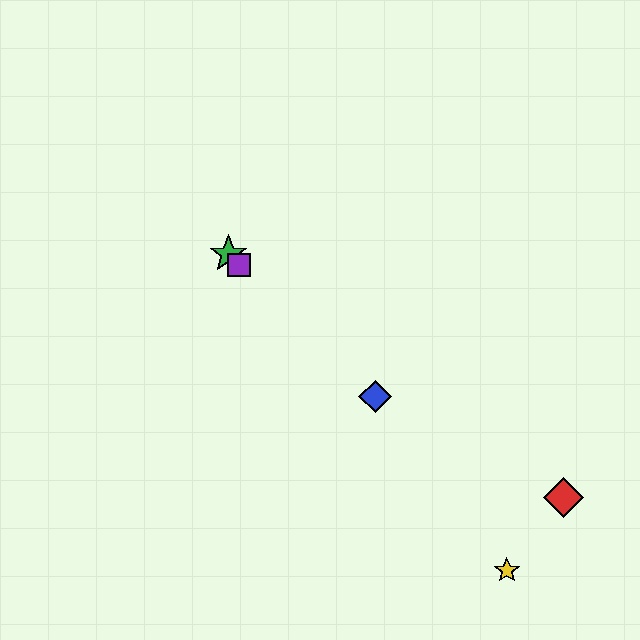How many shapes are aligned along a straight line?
3 shapes (the blue diamond, the green star, the purple square) are aligned along a straight line.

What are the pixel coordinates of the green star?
The green star is at (228, 254).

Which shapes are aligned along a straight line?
The blue diamond, the green star, the purple square are aligned along a straight line.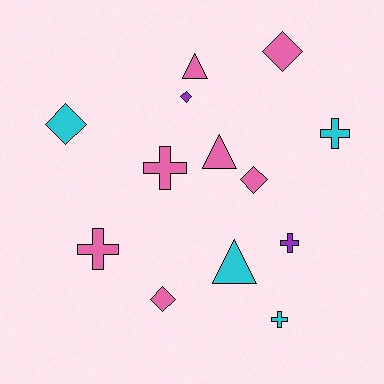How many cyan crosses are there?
There are 2 cyan crosses.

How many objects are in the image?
There are 13 objects.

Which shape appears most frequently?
Cross, with 5 objects.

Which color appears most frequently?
Pink, with 7 objects.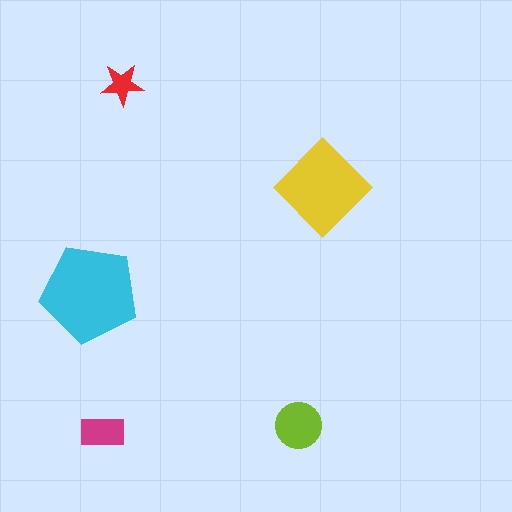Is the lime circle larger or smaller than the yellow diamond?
Smaller.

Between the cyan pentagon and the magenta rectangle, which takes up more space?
The cyan pentagon.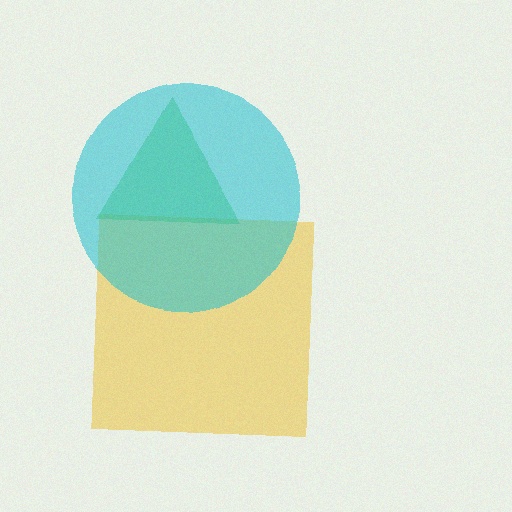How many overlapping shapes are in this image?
There are 3 overlapping shapes in the image.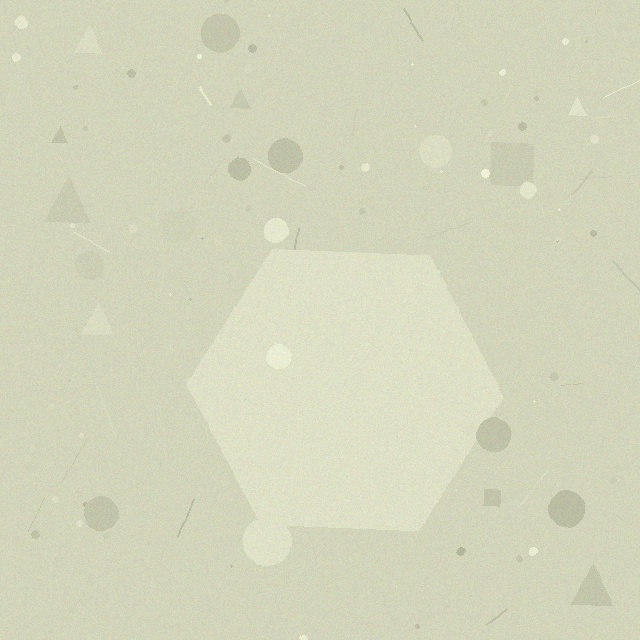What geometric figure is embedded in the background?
A hexagon is embedded in the background.